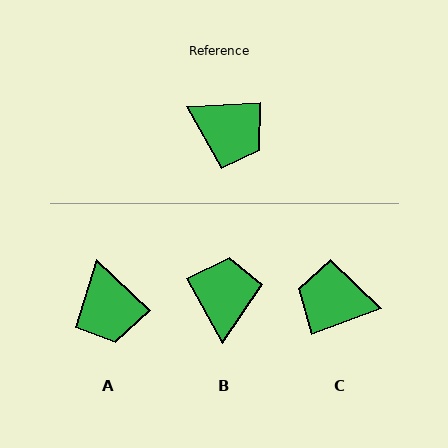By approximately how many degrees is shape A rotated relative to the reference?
Approximately 47 degrees clockwise.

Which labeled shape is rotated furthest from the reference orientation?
C, about 163 degrees away.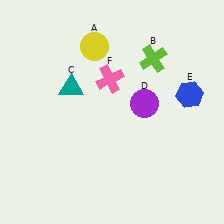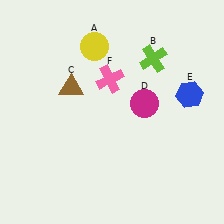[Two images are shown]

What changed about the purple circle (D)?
In Image 1, D is purple. In Image 2, it changed to magenta.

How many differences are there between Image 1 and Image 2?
There are 2 differences between the two images.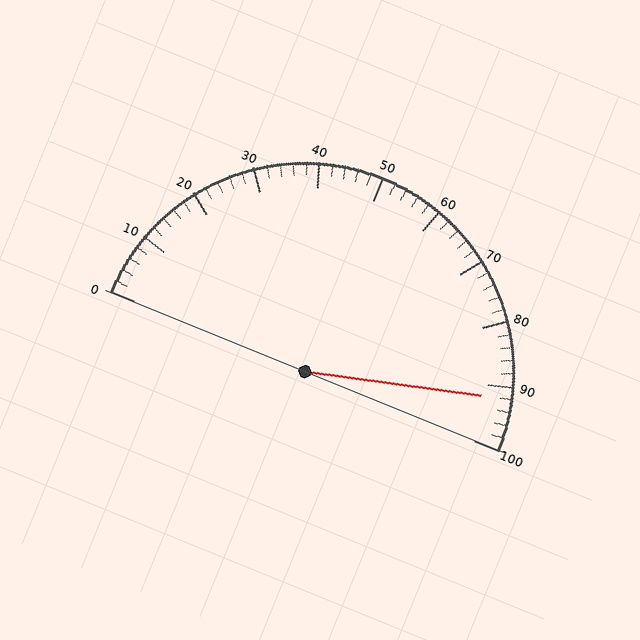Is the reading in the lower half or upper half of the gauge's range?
The reading is in the upper half of the range (0 to 100).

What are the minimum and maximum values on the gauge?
The gauge ranges from 0 to 100.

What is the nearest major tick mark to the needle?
The nearest major tick mark is 90.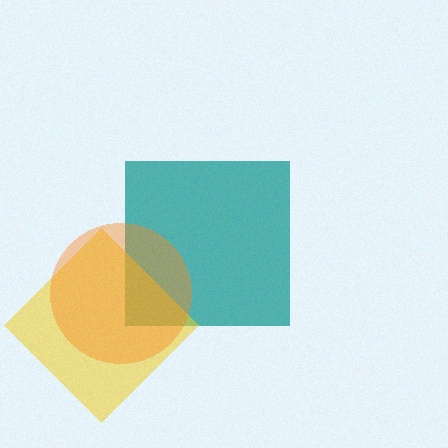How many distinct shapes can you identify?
There are 3 distinct shapes: a teal square, a yellow diamond, an orange circle.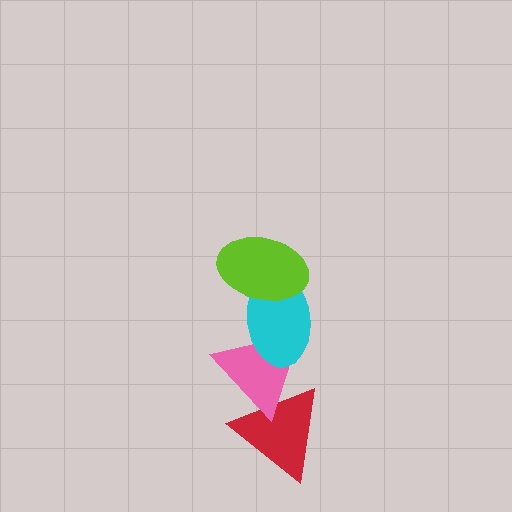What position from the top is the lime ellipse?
The lime ellipse is 1st from the top.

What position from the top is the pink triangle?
The pink triangle is 3rd from the top.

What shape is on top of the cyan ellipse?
The lime ellipse is on top of the cyan ellipse.